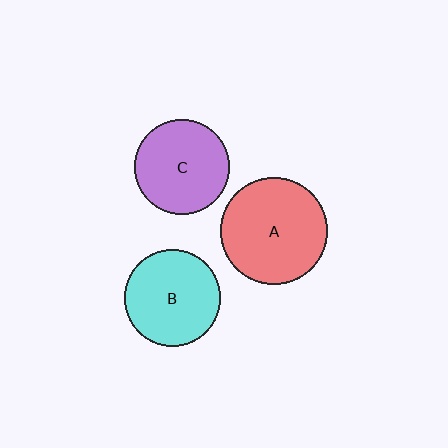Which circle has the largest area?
Circle A (red).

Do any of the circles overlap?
No, none of the circles overlap.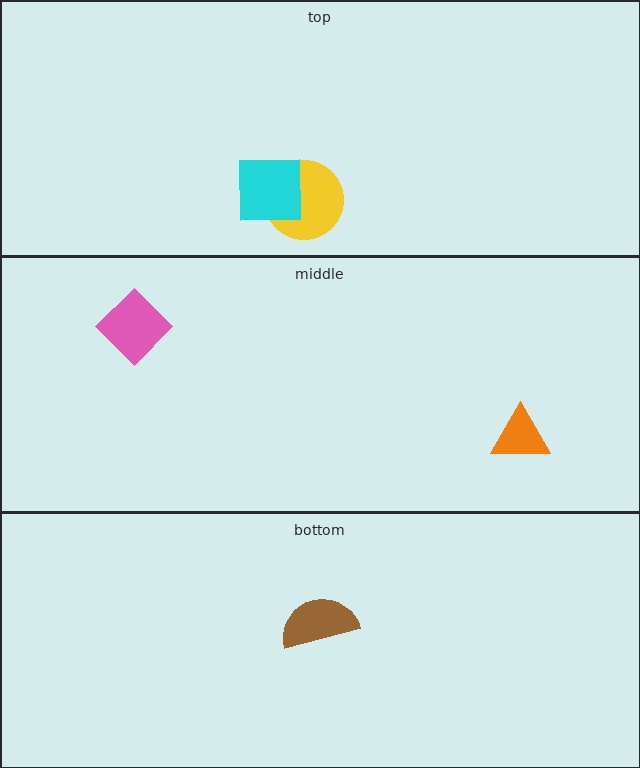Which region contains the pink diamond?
The middle region.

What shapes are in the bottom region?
The brown semicircle.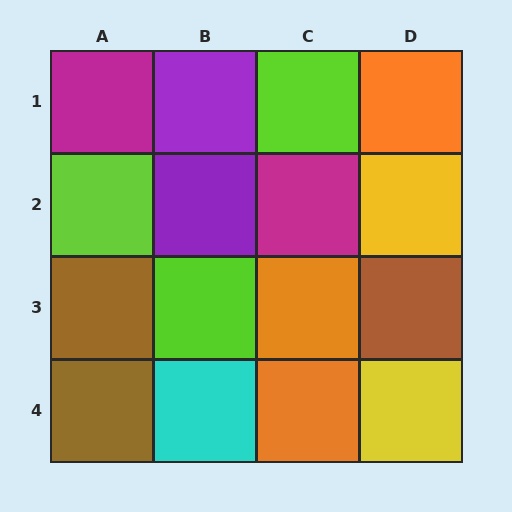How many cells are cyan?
1 cell is cyan.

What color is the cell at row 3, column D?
Brown.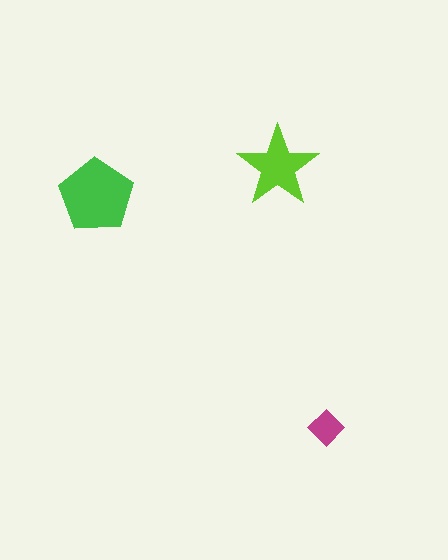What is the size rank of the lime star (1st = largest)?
2nd.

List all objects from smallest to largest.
The magenta diamond, the lime star, the green pentagon.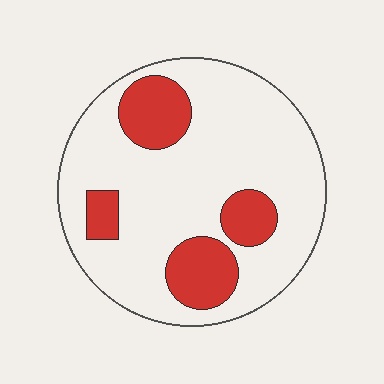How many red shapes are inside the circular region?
4.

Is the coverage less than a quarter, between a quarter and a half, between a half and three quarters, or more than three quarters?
Less than a quarter.